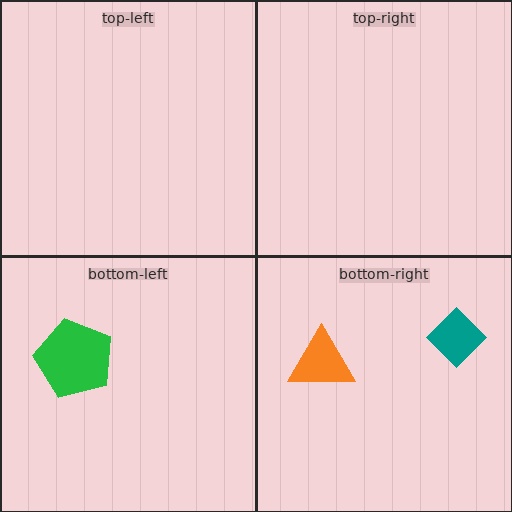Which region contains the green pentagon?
The bottom-left region.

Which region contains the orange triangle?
The bottom-right region.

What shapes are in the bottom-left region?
The green pentagon.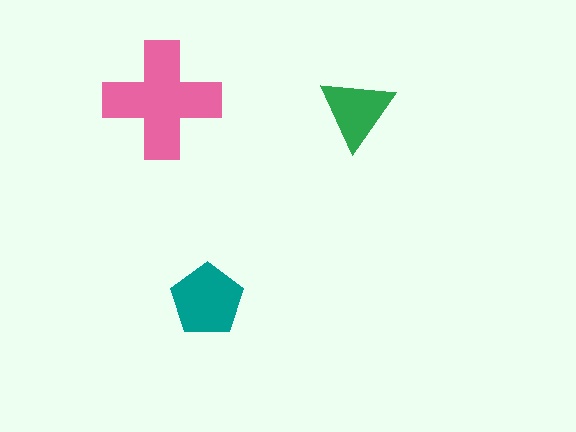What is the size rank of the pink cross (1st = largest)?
1st.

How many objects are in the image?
There are 3 objects in the image.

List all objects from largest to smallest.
The pink cross, the teal pentagon, the green triangle.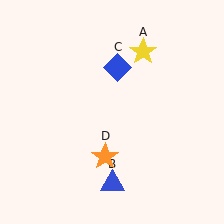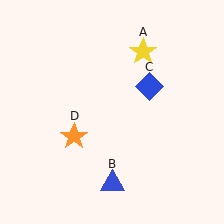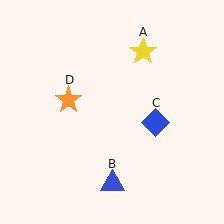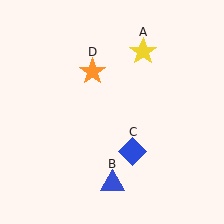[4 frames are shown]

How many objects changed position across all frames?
2 objects changed position: blue diamond (object C), orange star (object D).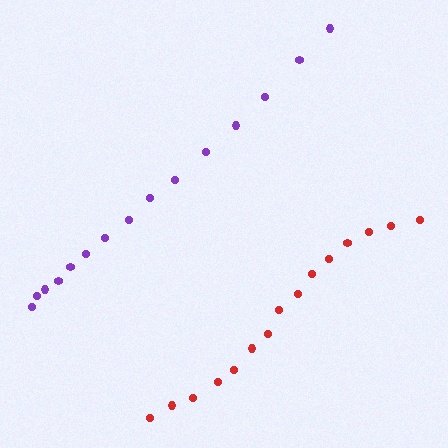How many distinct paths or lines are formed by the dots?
There are 2 distinct paths.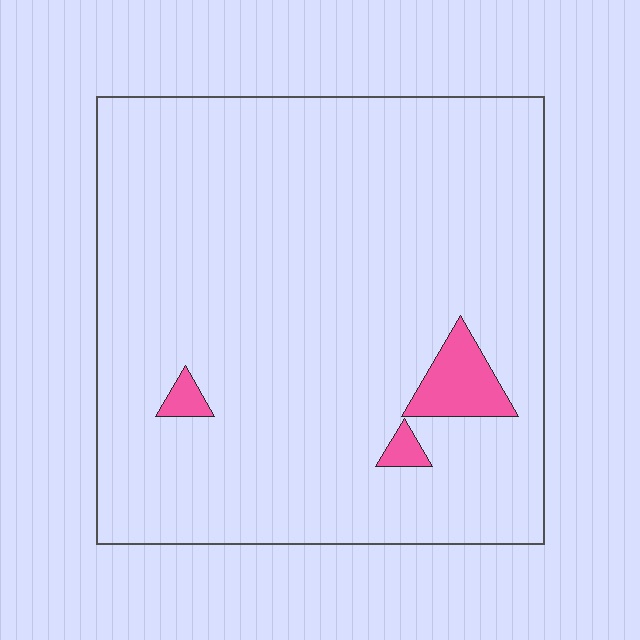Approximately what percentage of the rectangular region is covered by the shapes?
Approximately 5%.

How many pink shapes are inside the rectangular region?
3.